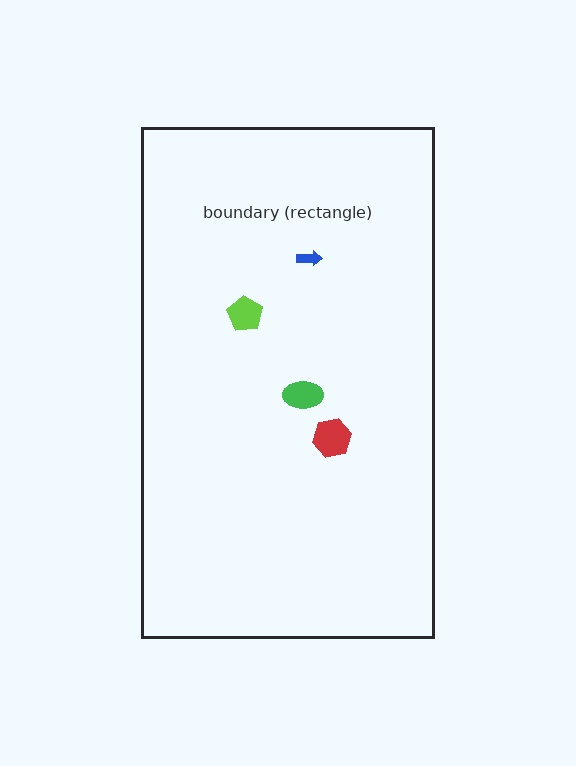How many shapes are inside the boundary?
4 inside, 0 outside.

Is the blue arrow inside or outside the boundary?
Inside.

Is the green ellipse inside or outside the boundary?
Inside.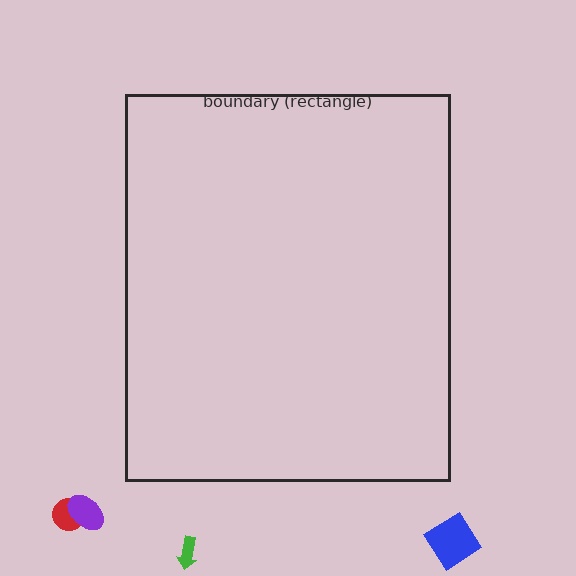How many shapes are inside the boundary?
0 inside, 4 outside.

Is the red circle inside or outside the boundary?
Outside.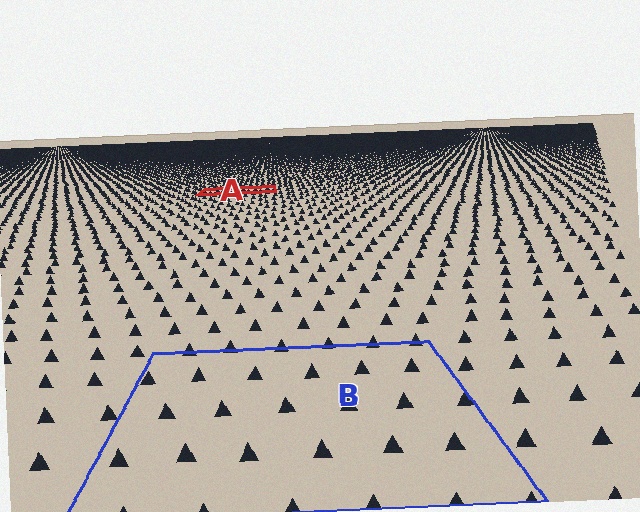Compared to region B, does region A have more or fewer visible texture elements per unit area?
Region A has more texture elements per unit area — they are packed more densely because it is farther away.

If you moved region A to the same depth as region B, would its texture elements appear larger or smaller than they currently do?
They would appear larger. At a closer depth, the same texture elements are projected at a bigger on-screen size.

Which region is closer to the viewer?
Region B is closer. The texture elements there are larger and more spread out.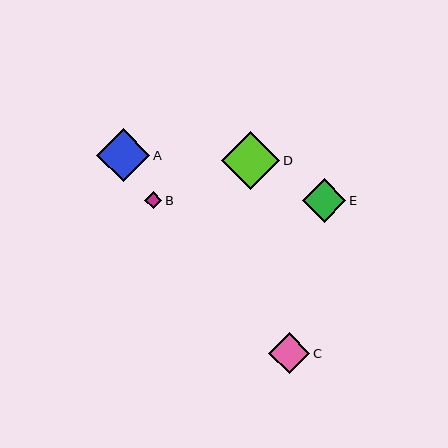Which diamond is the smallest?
Diamond B is the smallest with a size of approximately 17 pixels.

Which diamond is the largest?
Diamond D is the largest with a size of approximately 58 pixels.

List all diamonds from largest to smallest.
From largest to smallest: D, A, E, C, B.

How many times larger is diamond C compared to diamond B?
Diamond C is approximately 2.4 times the size of diamond B.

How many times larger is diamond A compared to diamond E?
Diamond A is approximately 1.2 times the size of diamond E.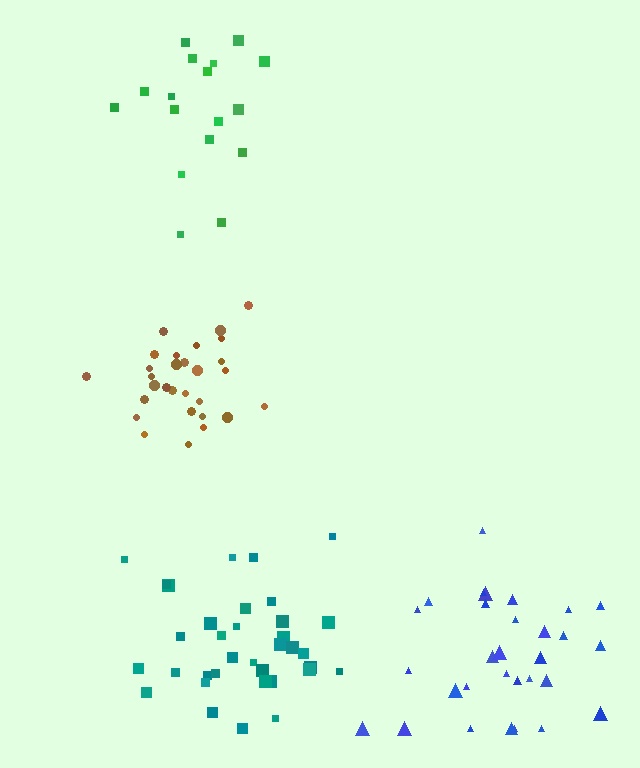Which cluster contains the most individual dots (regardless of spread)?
Teal (35).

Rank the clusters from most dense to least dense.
brown, teal, blue, green.